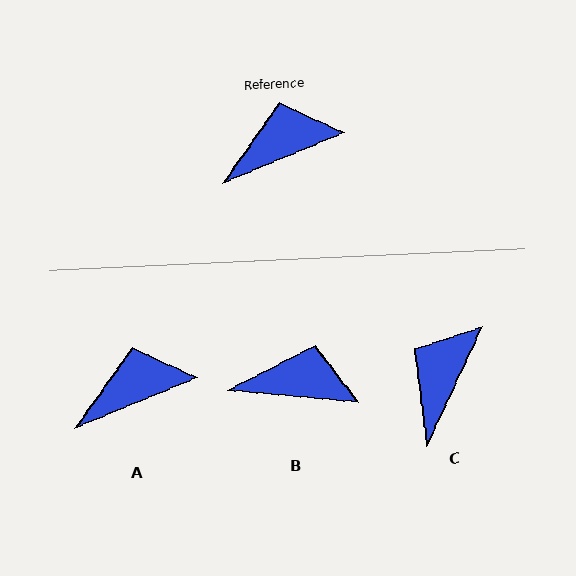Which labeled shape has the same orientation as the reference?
A.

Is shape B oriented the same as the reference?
No, it is off by about 28 degrees.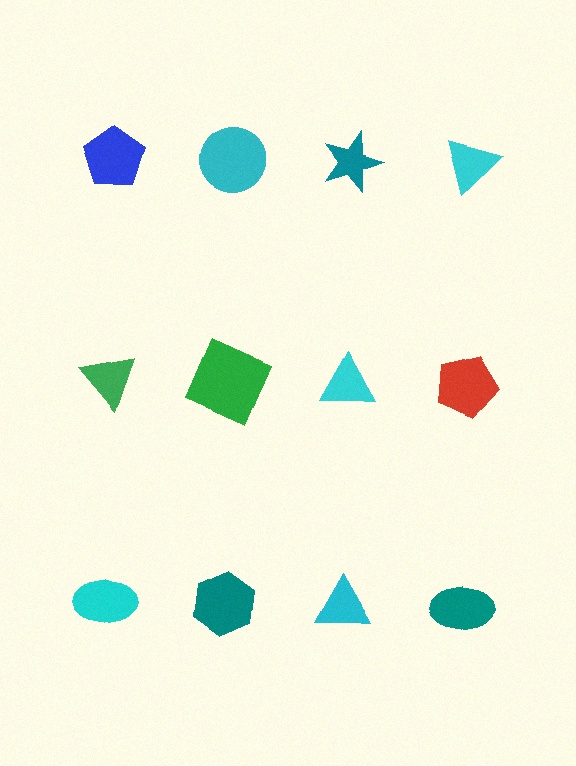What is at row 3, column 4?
A teal ellipse.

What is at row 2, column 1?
A green triangle.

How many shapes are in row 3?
4 shapes.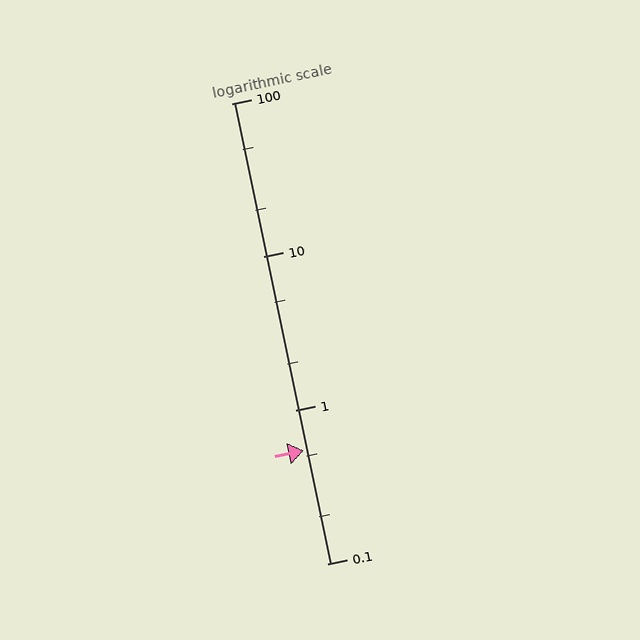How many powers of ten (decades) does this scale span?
The scale spans 3 decades, from 0.1 to 100.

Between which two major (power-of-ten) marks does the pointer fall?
The pointer is between 0.1 and 1.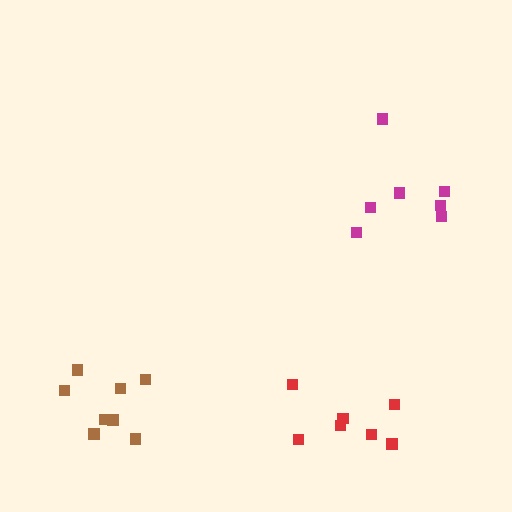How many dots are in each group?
Group 1: 7 dots, Group 2: 8 dots, Group 3: 7 dots (22 total).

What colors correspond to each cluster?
The clusters are colored: red, brown, magenta.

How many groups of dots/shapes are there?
There are 3 groups.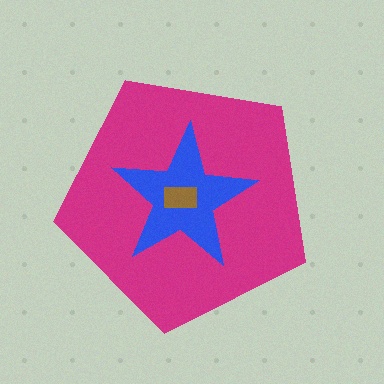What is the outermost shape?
The magenta pentagon.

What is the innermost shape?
The brown rectangle.